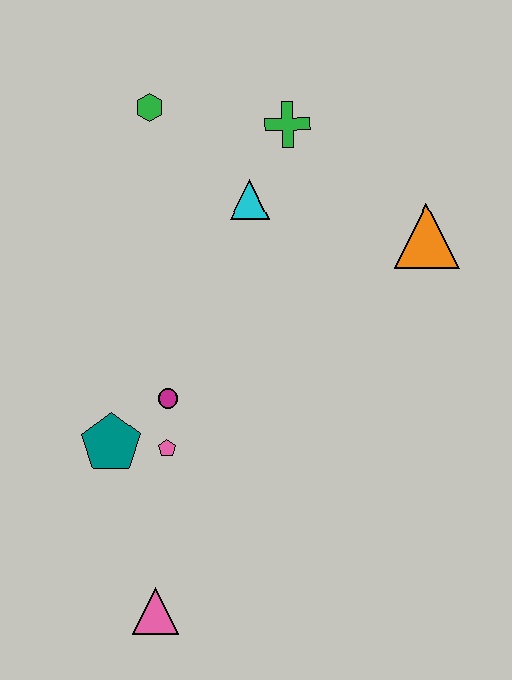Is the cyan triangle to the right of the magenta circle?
Yes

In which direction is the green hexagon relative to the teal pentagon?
The green hexagon is above the teal pentagon.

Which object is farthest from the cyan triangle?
The pink triangle is farthest from the cyan triangle.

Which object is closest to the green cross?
The cyan triangle is closest to the green cross.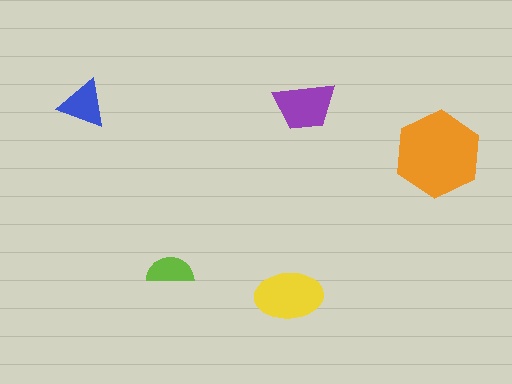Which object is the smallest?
The lime semicircle.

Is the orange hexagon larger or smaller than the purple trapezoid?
Larger.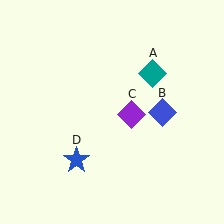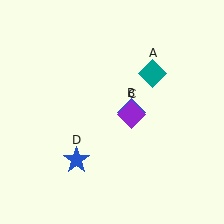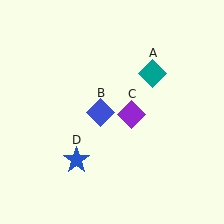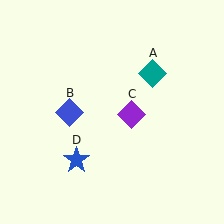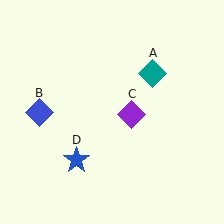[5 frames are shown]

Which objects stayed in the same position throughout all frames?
Teal diamond (object A) and purple diamond (object C) and blue star (object D) remained stationary.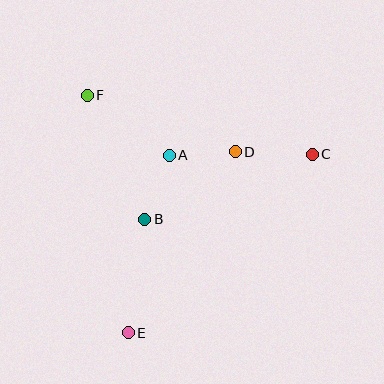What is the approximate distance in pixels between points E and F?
The distance between E and F is approximately 241 pixels.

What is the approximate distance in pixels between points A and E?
The distance between A and E is approximately 182 pixels.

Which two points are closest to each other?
Points A and D are closest to each other.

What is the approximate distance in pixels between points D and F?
The distance between D and F is approximately 158 pixels.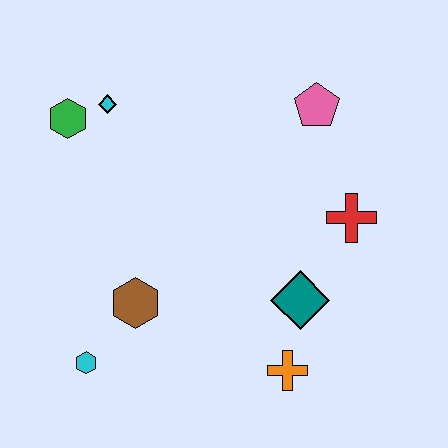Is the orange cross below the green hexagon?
Yes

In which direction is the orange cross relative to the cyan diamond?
The orange cross is below the cyan diamond.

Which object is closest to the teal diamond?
The orange cross is closest to the teal diamond.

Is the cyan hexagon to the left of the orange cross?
Yes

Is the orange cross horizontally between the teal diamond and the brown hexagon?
Yes